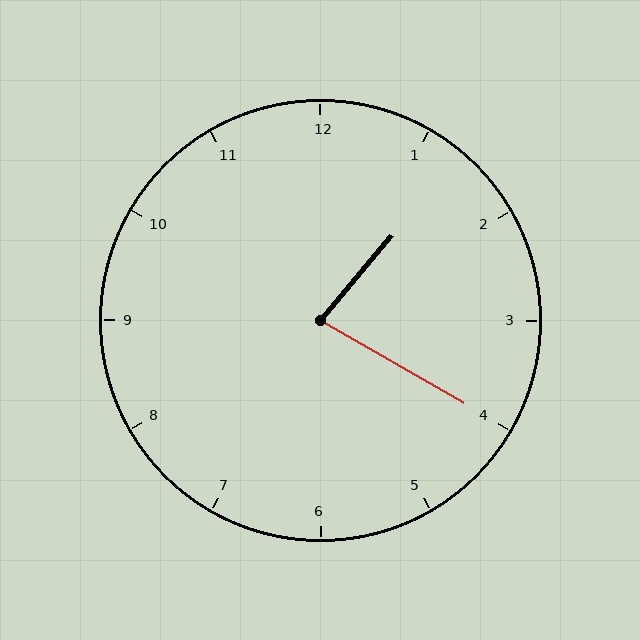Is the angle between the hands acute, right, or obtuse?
It is acute.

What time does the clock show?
1:20.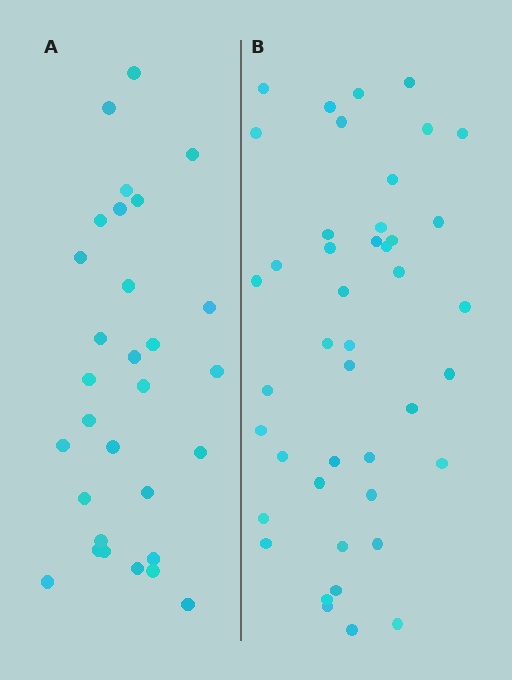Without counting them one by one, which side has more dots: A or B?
Region B (the right region) has more dots.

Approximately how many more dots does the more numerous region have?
Region B has approximately 15 more dots than region A.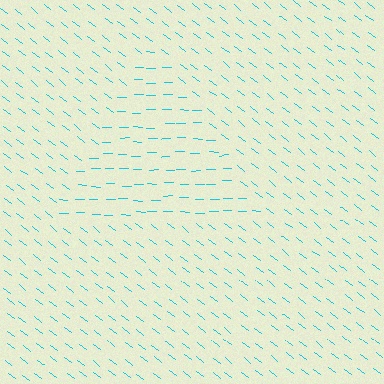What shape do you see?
I see a triangle.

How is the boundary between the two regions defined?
The boundary is defined purely by a change in line orientation (approximately 37 degrees difference). All lines are the same color and thickness.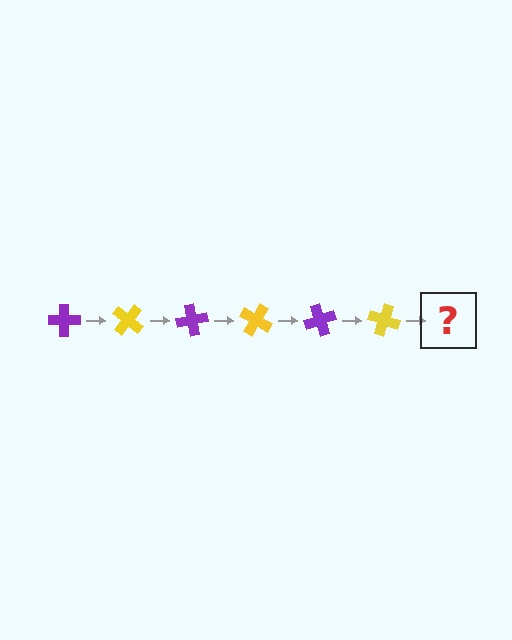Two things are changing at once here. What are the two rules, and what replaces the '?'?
The two rules are that it rotates 40 degrees each step and the color cycles through purple and yellow. The '?' should be a purple cross, rotated 240 degrees from the start.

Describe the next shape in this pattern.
It should be a purple cross, rotated 240 degrees from the start.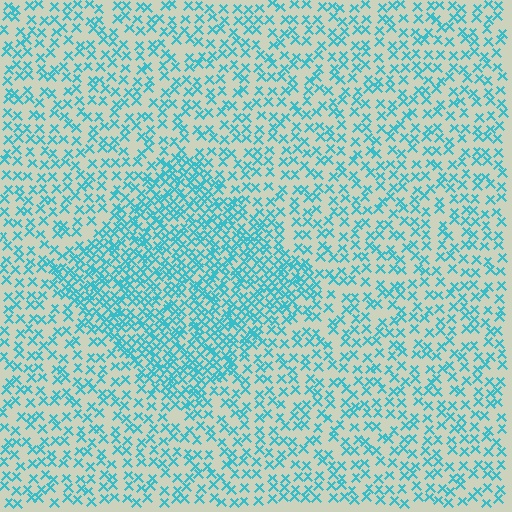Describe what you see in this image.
The image contains small cyan elements arranged at two different densities. A diamond-shaped region is visible where the elements are more densely packed than the surrounding area.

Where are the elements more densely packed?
The elements are more densely packed inside the diamond boundary.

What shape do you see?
I see a diamond.